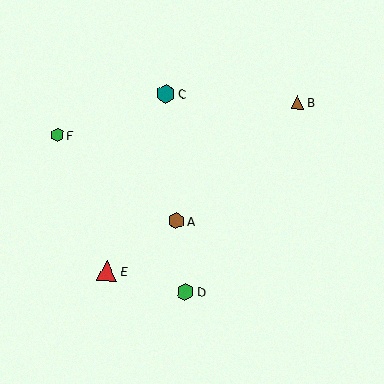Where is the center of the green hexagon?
The center of the green hexagon is at (57, 135).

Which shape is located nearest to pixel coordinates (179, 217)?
The brown hexagon (labeled A) at (176, 221) is nearest to that location.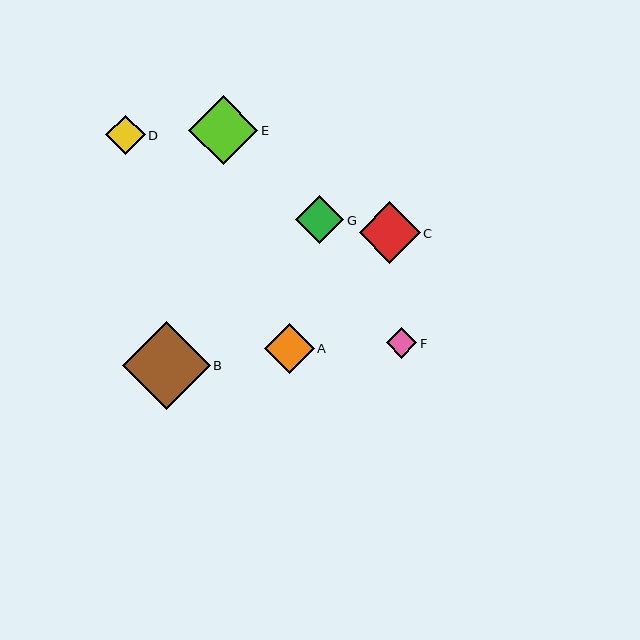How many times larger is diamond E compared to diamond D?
Diamond E is approximately 1.8 times the size of diamond D.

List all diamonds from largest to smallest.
From largest to smallest: B, E, C, A, G, D, F.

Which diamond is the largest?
Diamond B is the largest with a size of approximately 88 pixels.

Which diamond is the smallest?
Diamond F is the smallest with a size of approximately 30 pixels.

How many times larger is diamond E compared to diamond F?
Diamond E is approximately 2.3 times the size of diamond F.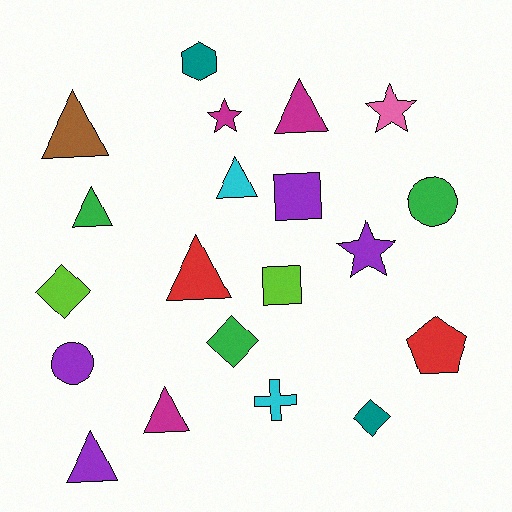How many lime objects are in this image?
There are 2 lime objects.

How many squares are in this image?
There are 2 squares.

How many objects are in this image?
There are 20 objects.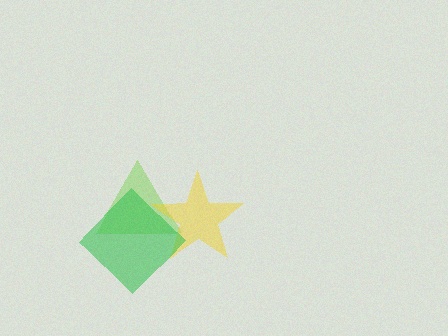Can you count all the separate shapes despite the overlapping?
Yes, there are 3 separate shapes.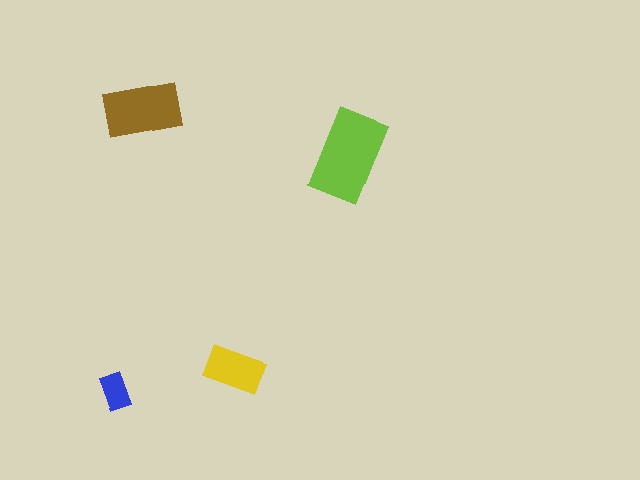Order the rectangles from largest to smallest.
the lime one, the brown one, the yellow one, the blue one.